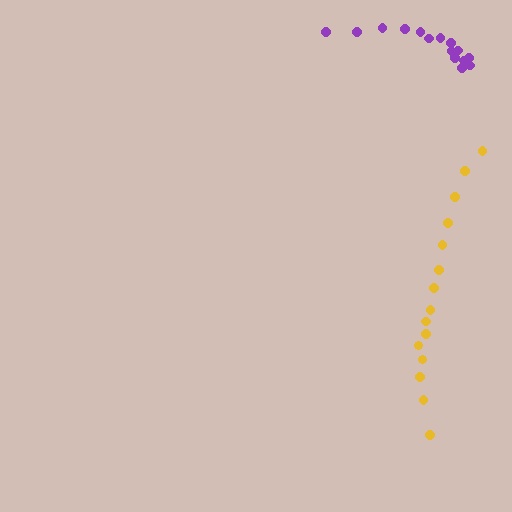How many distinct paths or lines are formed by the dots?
There are 2 distinct paths.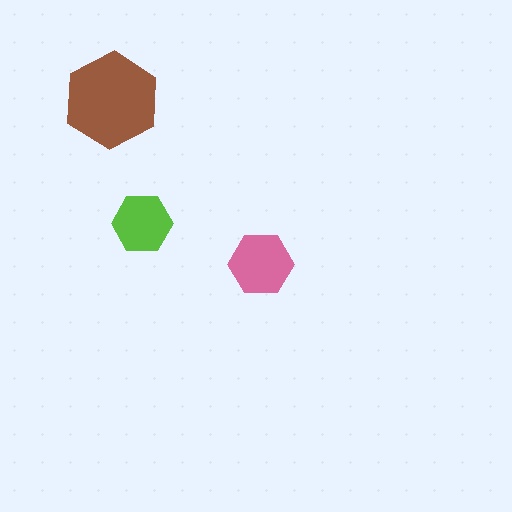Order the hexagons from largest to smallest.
the brown one, the pink one, the lime one.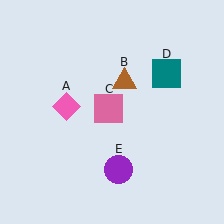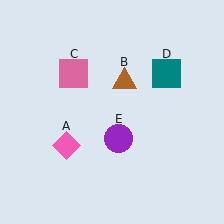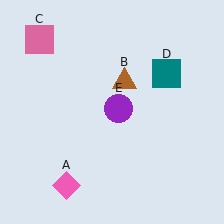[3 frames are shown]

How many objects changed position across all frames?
3 objects changed position: pink diamond (object A), pink square (object C), purple circle (object E).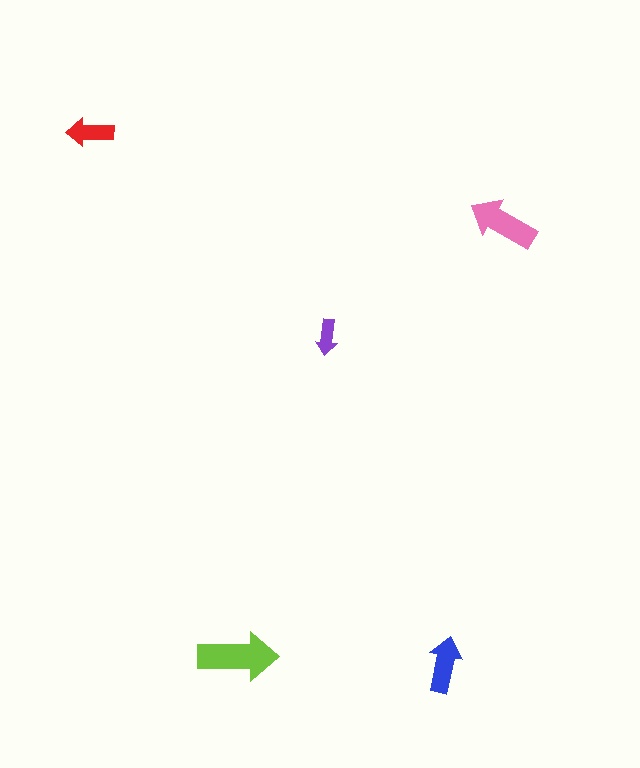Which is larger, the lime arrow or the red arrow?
The lime one.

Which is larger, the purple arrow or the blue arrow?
The blue one.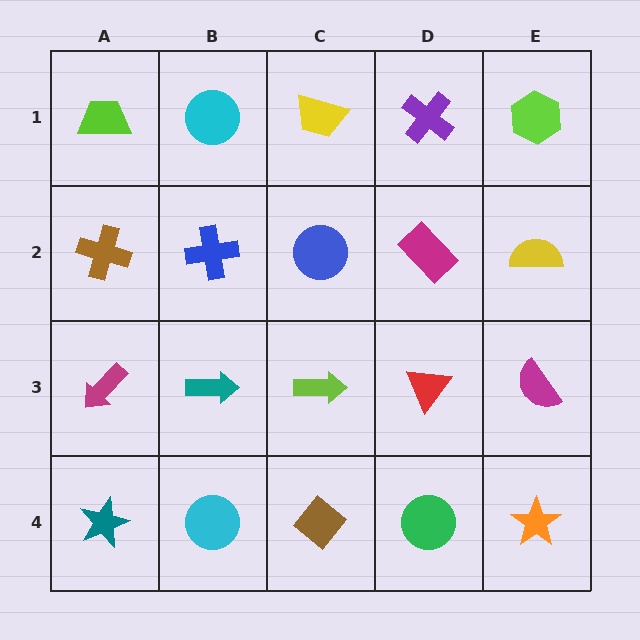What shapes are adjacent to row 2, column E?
A lime hexagon (row 1, column E), a magenta semicircle (row 3, column E), a magenta rectangle (row 2, column D).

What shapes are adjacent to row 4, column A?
A magenta arrow (row 3, column A), a cyan circle (row 4, column B).